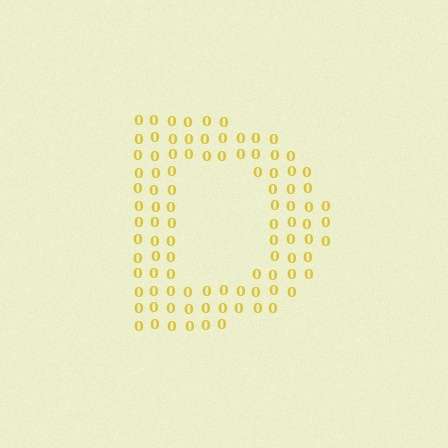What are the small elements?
The small elements are digit 0's.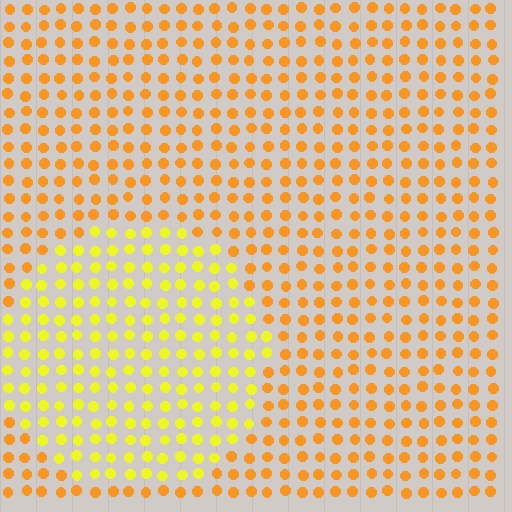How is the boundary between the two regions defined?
The boundary is defined purely by a slight shift in hue (about 31 degrees). Spacing, size, and orientation are identical on both sides.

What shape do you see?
I see a circle.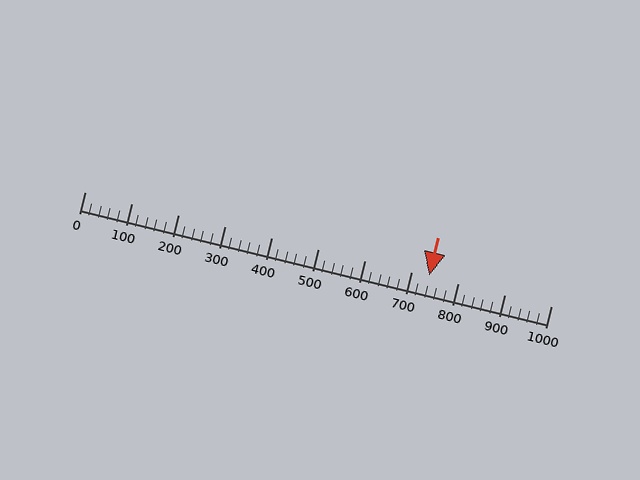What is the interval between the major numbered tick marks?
The major tick marks are spaced 100 units apart.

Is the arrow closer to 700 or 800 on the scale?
The arrow is closer to 700.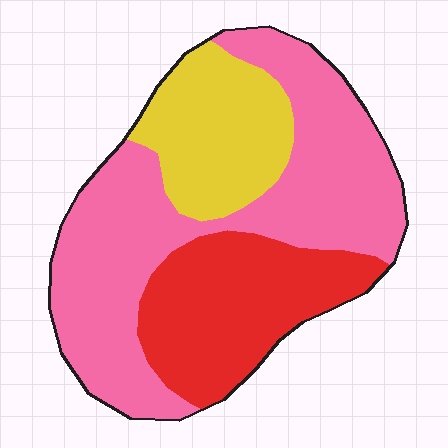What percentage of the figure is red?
Red covers roughly 25% of the figure.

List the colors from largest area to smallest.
From largest to smallest: pink, red, yellow.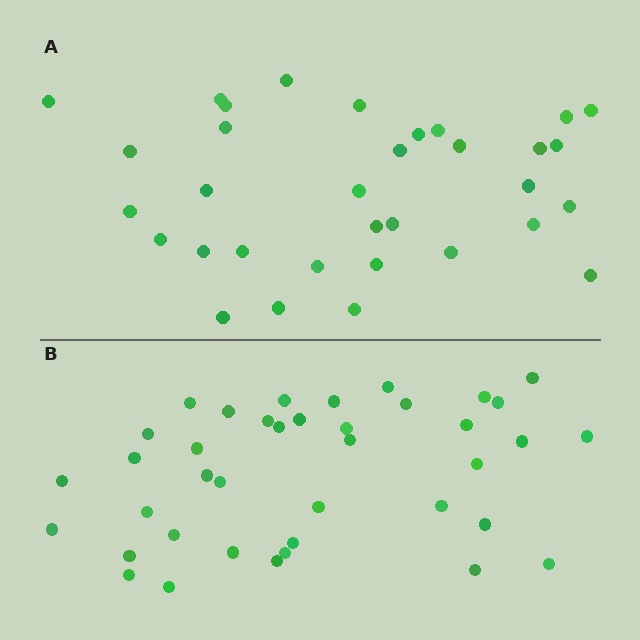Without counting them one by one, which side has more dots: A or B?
Region B (the bottom region) has more dots.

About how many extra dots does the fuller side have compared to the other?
Region B has about 6 more dots than region A.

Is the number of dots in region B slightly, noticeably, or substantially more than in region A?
Region B has only slightly more — the two regions are fairly close. The ratio is roughly 1.2 to 1.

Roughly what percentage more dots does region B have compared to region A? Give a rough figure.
About 20% more.